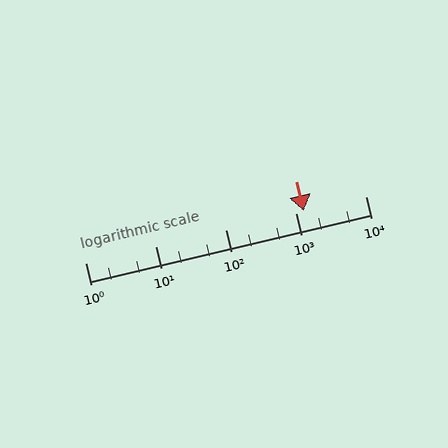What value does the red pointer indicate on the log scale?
The pointer indicates approximately 1300.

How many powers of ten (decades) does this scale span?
The scale spans 4 decades, from 1 to 10000.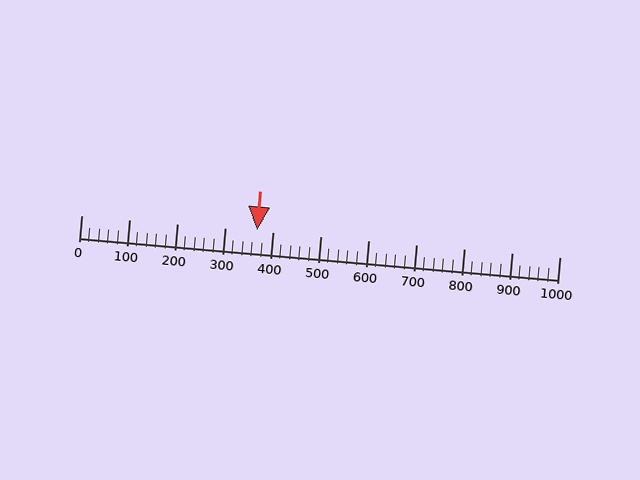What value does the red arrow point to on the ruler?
The red arrow points to approximately 367.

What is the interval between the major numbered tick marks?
The major tick marks are spaced 100 units apart.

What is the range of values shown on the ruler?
The ruler shows values from 0 to 1000.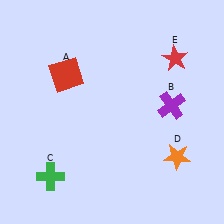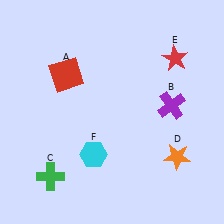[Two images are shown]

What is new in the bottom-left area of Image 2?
A cyan hexagon (F) was added in the bottom-left area of Image 2.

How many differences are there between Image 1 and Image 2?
There is 1 difference between the two images.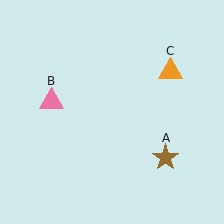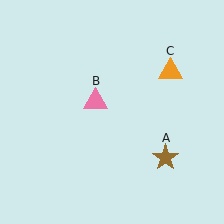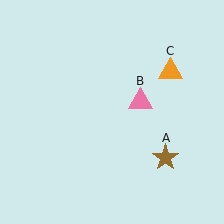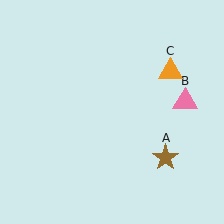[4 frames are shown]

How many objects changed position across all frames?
1 object changed position: pink triangle (object B).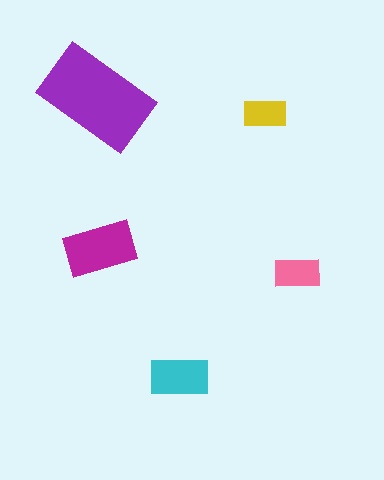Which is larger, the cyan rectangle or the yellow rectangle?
The cyan one.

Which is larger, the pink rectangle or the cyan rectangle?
The cyan one.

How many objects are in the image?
There are 5 objects in the image.